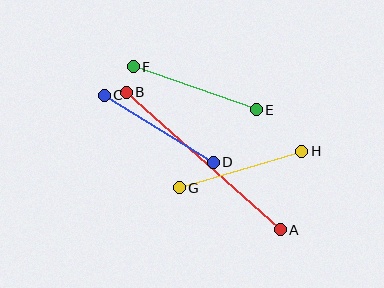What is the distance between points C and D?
The distance is approximately 128 pixels.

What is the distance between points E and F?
The distance is approximately 131 pixels.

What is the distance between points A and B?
The distance is approximately 206 pixels.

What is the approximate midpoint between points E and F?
The midpoint is at approximately (195, 88) pixels.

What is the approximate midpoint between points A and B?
The midpoint is at approximately (203, 161) pixels.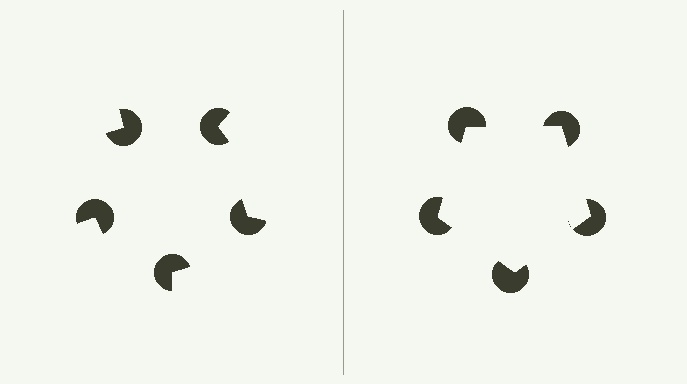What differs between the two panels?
The pac-man discs are positioned identically on both sides; only the wedge orientations differ. On the right they align to a pentagon; on the left they are misaligned.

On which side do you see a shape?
An illusory pentagon appears on the right side. On the left side the wedge cuts are rotated, so no coherent shape forms.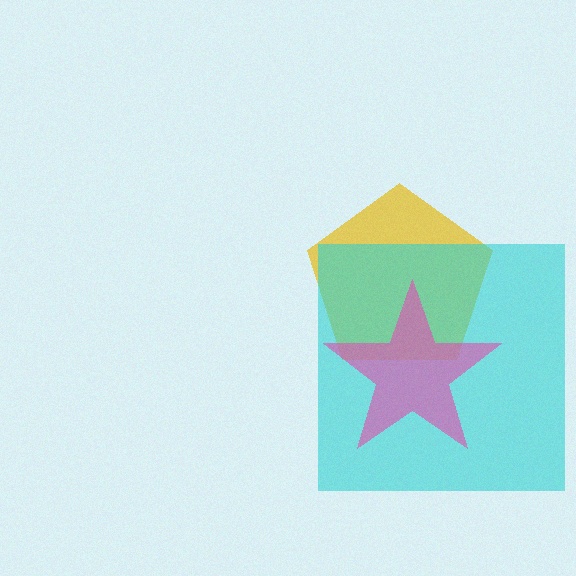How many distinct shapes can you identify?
There are 3 distinct shapes: a yellow pentagon, a cyan square, a pink star.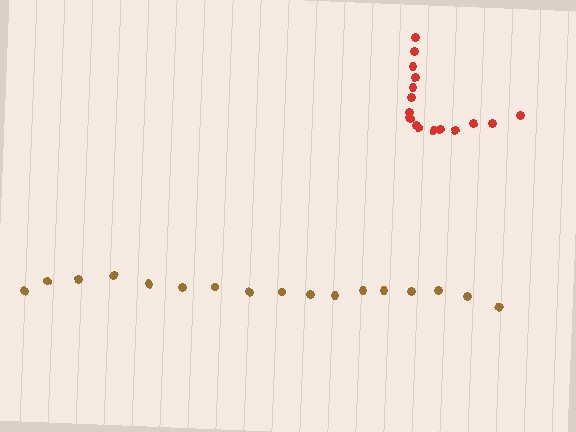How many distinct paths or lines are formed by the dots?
There are 2 distinct paths.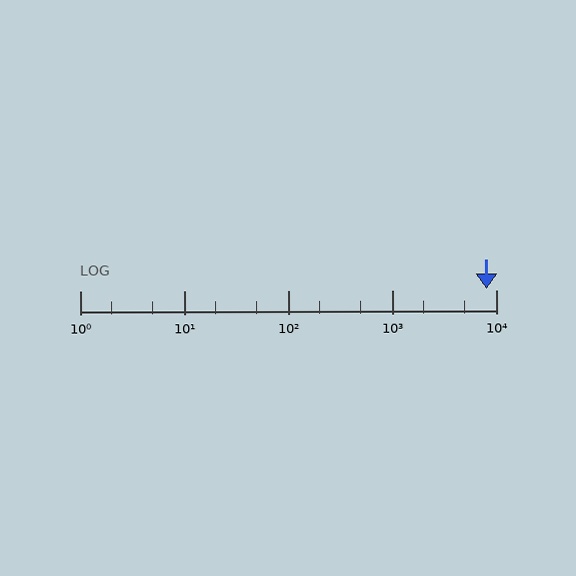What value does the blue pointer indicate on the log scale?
The pointer indicates approximately 8100.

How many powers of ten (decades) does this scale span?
The scale spans 4 decades, from 1 to 10000.